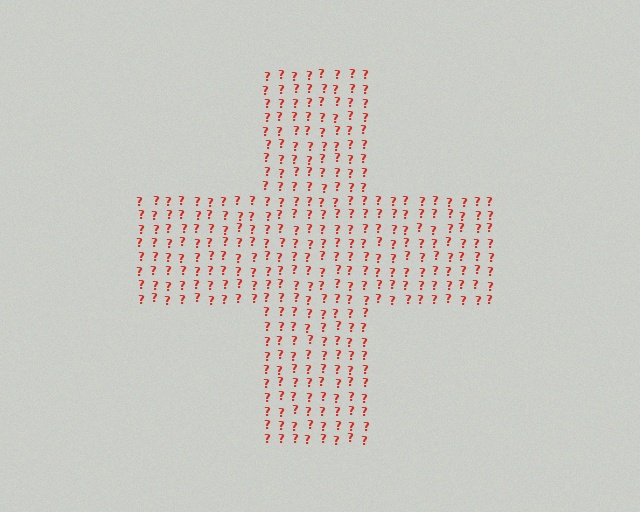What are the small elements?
The small elements are question marks.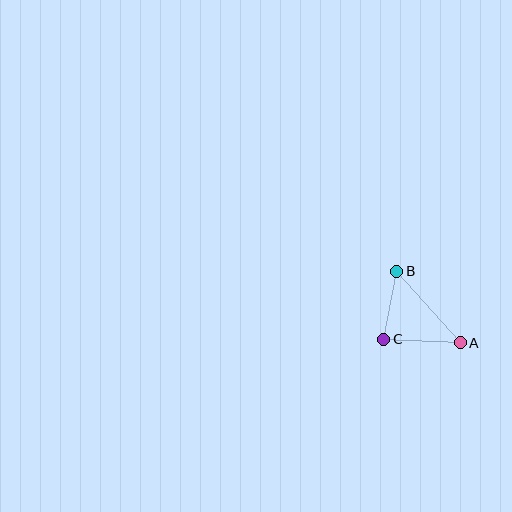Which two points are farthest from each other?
Points A and B are farthest from each other.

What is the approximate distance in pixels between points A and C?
The distance between A and C is approximately 76 pixels.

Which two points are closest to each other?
Points B and C are closest to each other.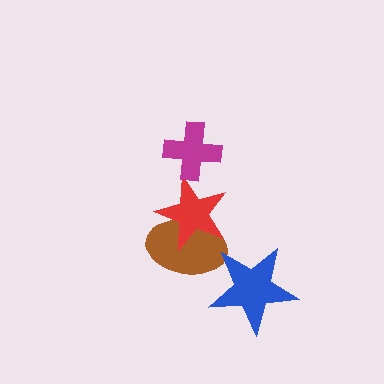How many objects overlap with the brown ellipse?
2 objects overlap with the brown ellipse.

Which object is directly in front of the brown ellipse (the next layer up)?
The red star is directly in front of the brown ellipse.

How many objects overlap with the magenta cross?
0 objects overlap with the magenta cross.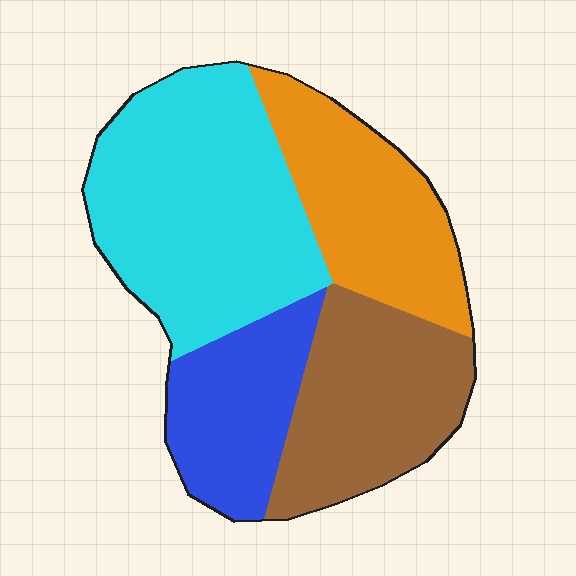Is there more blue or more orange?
Orange.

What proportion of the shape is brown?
Brown takes up less than a quarter of the shape.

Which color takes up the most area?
Cyan, at roughly 35%.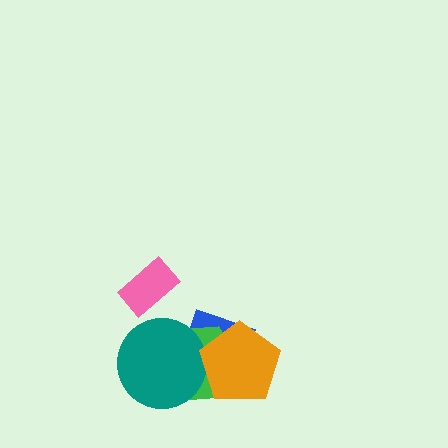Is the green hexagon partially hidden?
Yes, it is partially covered by another shape.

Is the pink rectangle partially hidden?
No, no other shape covers it.